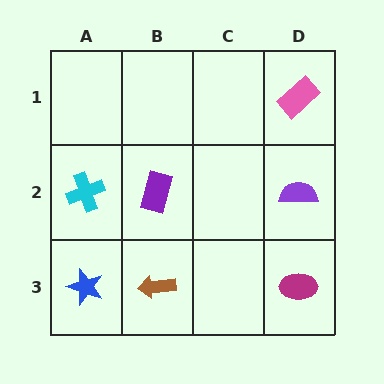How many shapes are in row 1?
1 shape.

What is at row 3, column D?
A magenta ellipse.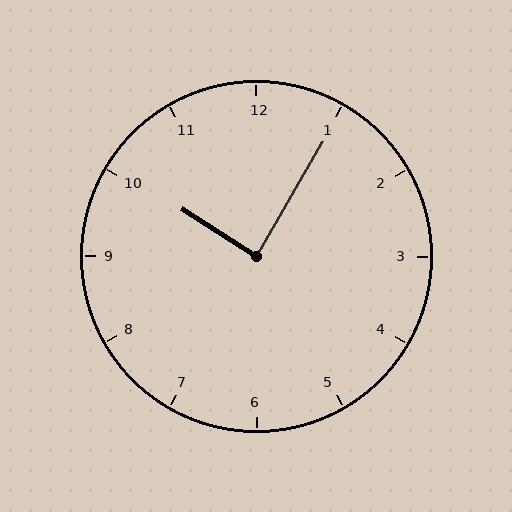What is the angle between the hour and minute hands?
Approximately 88 degrees.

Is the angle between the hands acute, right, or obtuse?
It is right.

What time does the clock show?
10:05.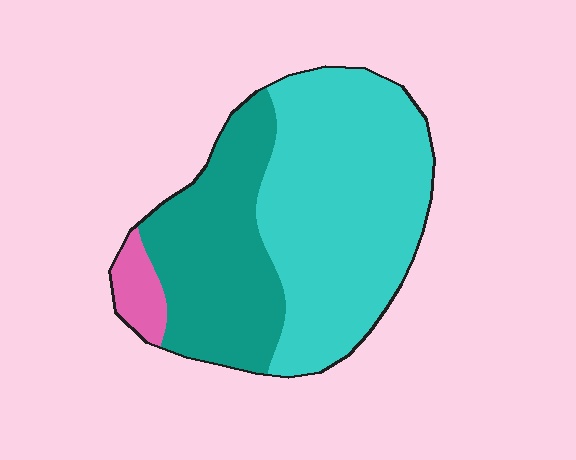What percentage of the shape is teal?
Teal covers about 35% of the shape.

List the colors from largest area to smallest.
From largest to smallest: cyan, teal, pink.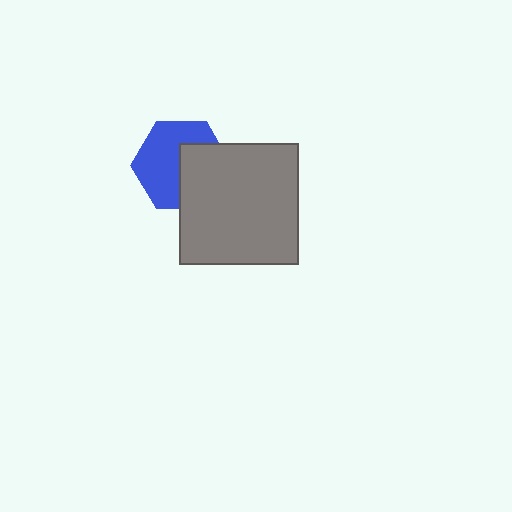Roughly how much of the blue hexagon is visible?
About half of it is visible (roughly 59%).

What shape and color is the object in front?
The object in front is a gray rectangle.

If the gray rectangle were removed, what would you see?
You would see the complete blue hexagon.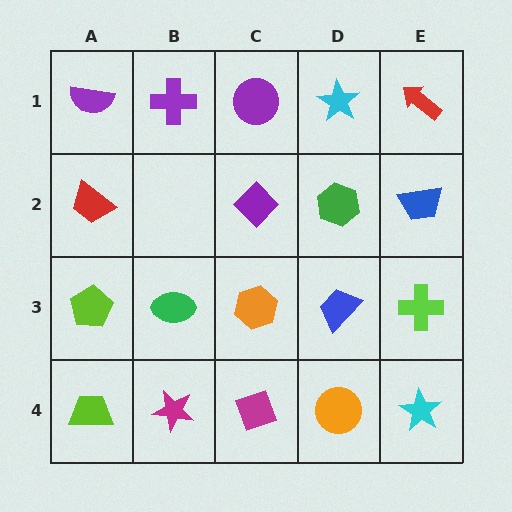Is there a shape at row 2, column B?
No, that cell is empty.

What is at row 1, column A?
A purple semicircle.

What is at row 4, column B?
A magenta star.